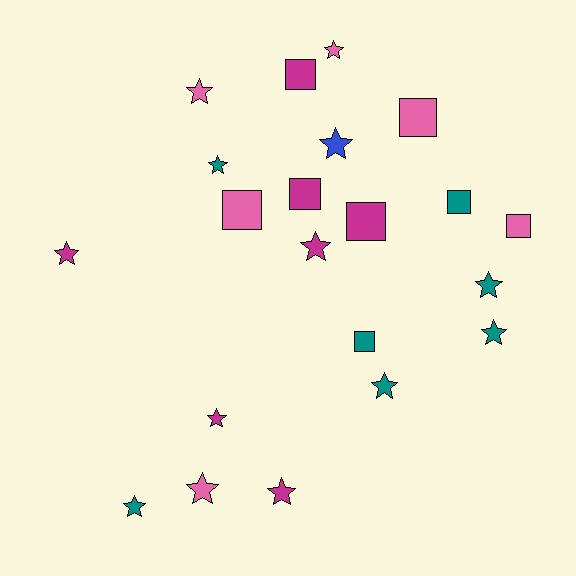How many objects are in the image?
There are 21 objects.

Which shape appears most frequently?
Star, with 13 objects.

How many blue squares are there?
There are no blue squares.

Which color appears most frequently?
Teal, with 7 objects.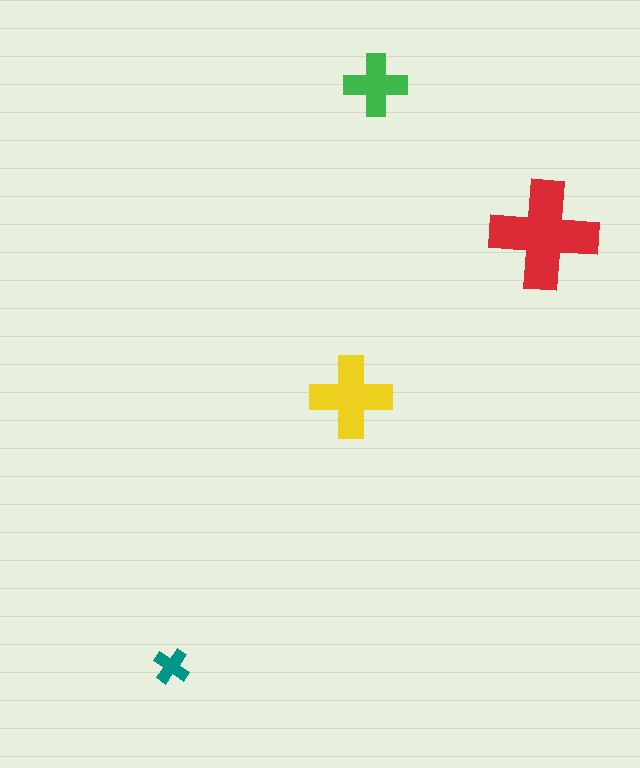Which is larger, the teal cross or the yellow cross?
The yellow one.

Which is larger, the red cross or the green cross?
The red one.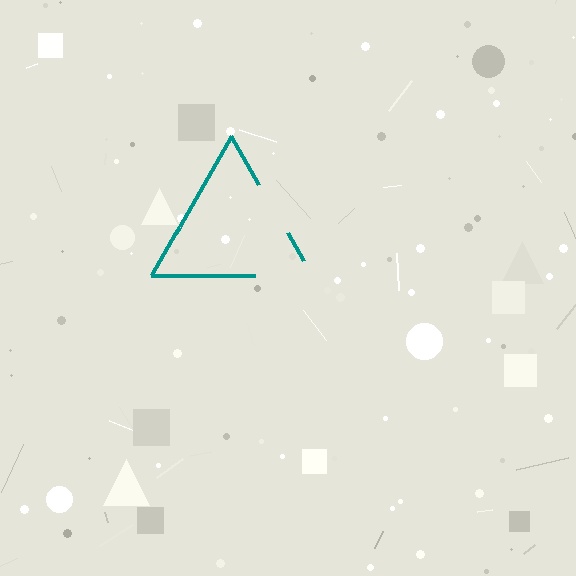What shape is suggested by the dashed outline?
The dashed outline suggests a triangle.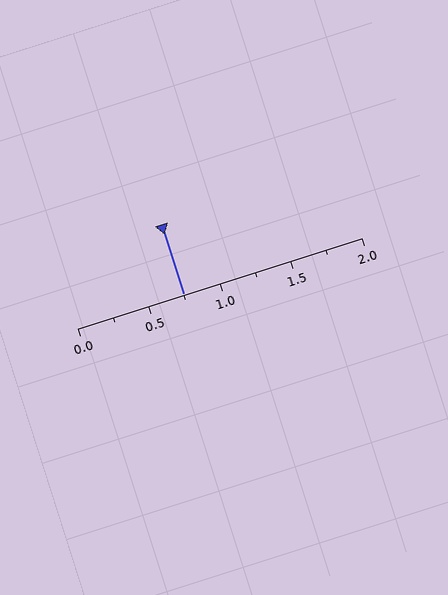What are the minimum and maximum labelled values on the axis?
The axis runs from 0.0 to 2.0.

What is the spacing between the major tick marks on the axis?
The major ticks are spaced 0.5 apart.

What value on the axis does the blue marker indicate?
The marker indicates approximately 0.75.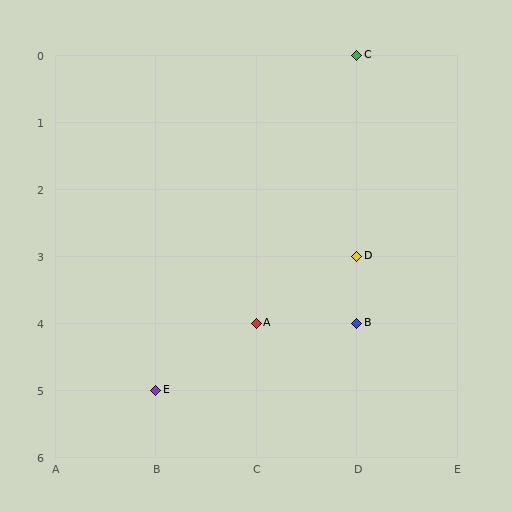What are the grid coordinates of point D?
Point D is at grid coordinates (D, 3).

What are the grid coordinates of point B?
Point B is at grid coordinates (D, 4).